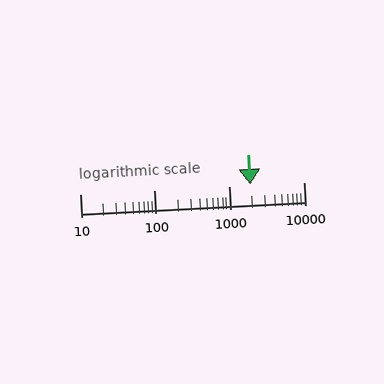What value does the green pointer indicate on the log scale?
The pointer indicates approximately 1900.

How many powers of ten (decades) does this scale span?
The scale spans 3 decades, from 10 to 10000.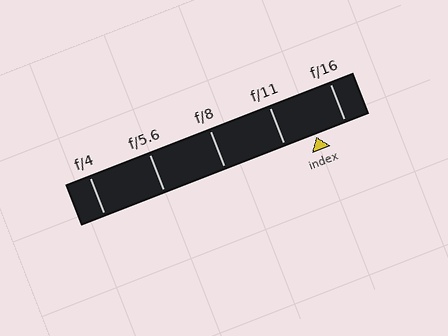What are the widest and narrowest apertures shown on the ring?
The widest aperture shown is f/4 and the narrowest is f/16.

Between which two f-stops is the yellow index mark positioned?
The index mark is between f/11 and f/16.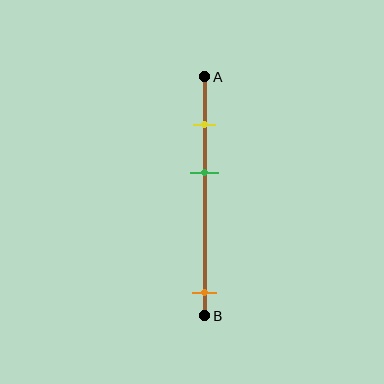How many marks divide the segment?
There are 3 marks dividing the segment.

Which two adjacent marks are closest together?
The yellow and green marks are the closest adjacent pair.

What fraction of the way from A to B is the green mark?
The green mark is approximately 40% (0.4) of the way from A to B.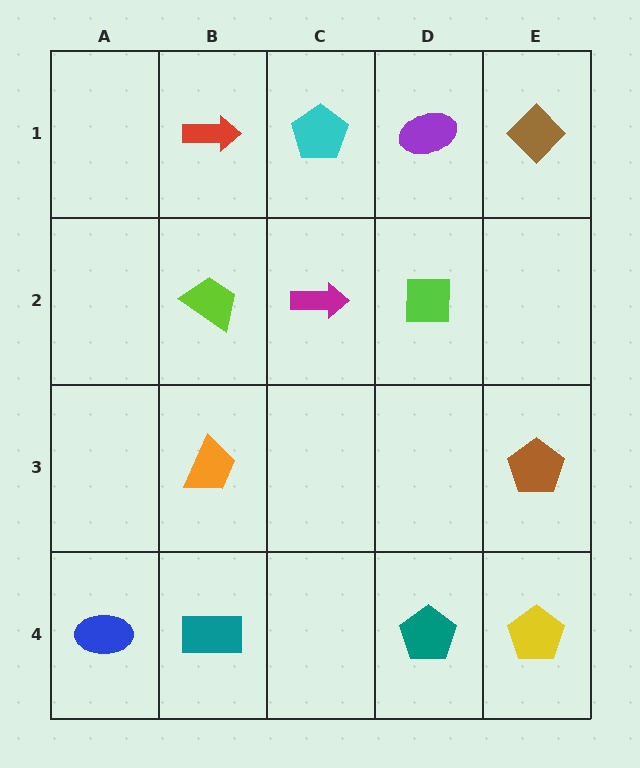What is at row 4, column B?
A teal rectangle.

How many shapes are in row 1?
4 shapes.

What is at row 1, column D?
A purple ellipse.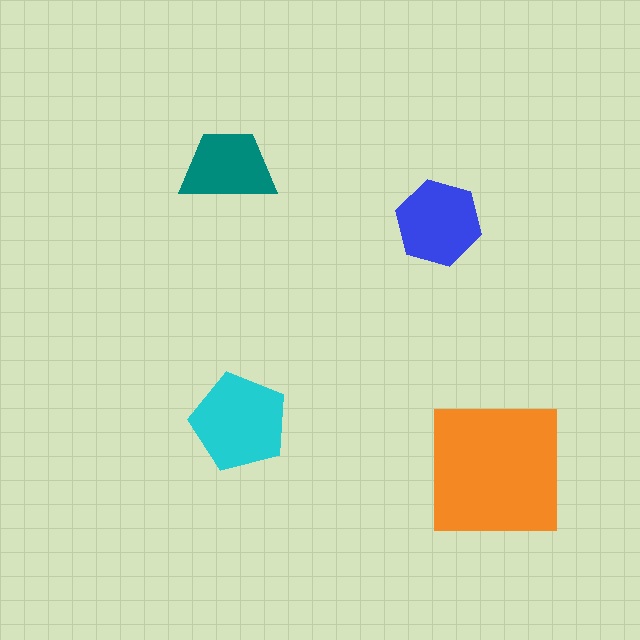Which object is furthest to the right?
The orange square is rightmost.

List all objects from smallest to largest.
The teal trapezoid, the blue hexagon, the cyan pentagon, the orange square.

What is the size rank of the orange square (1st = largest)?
1st.